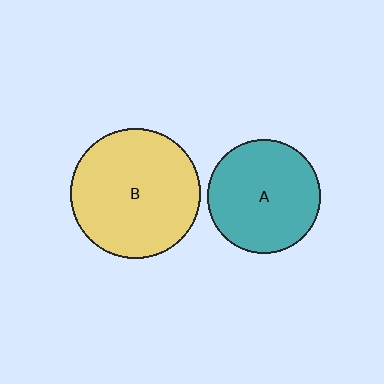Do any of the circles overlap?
No, none of the circles overlap.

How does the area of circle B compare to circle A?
Approximately 1.3 times.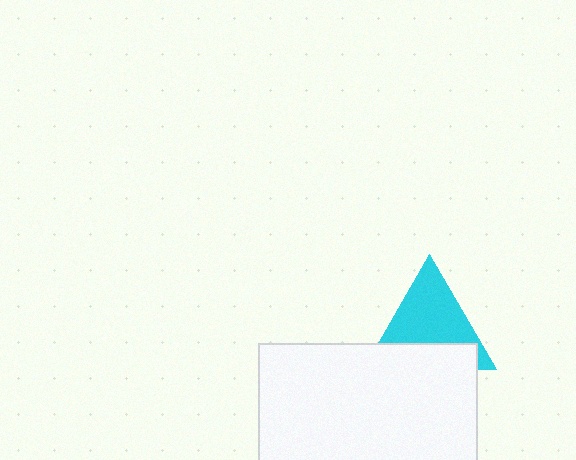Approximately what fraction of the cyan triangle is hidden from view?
Roughly 36% of the cyan triangle is hidden behind the white rectangle.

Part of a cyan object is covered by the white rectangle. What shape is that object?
It is a triangle.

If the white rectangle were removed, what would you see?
You would see the complete cyan triangle.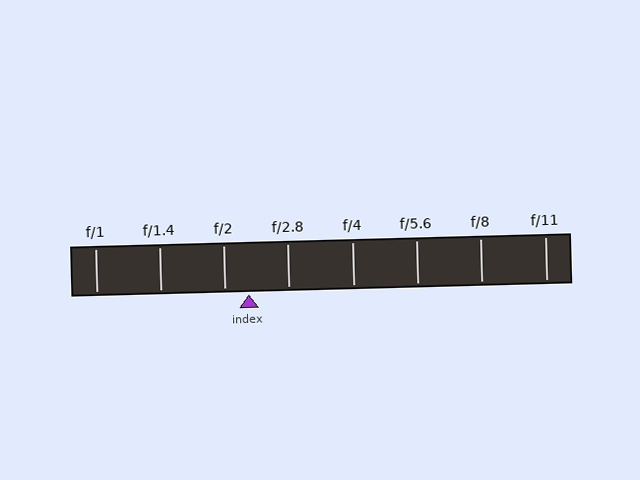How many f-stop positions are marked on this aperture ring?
There are 8 f-stop positions marked.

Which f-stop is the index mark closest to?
The index mark is closest to f/2.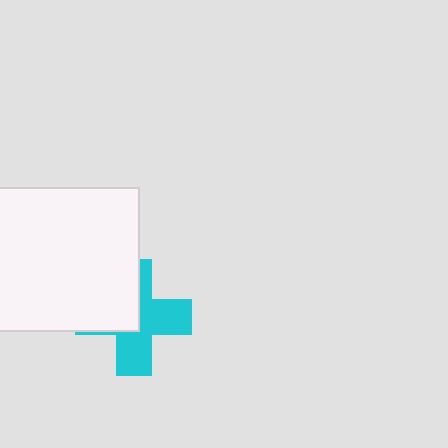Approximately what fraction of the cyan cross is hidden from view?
Roughly 43% of the cyan cross is hidden behind the white square.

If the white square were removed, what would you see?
You would see the complete cyan cross.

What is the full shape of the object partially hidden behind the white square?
The partially hidden object is a cyan cross.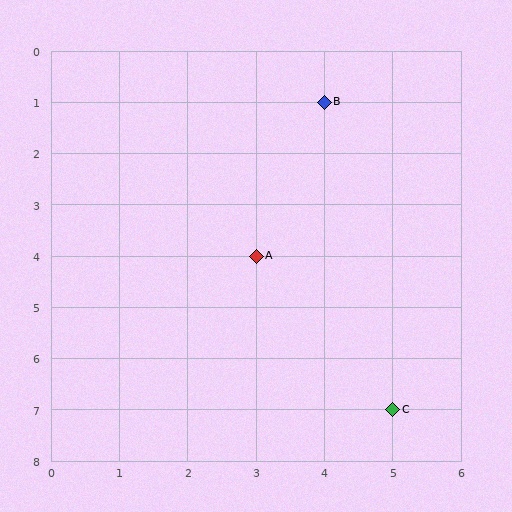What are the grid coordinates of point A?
Point A is at grid coordinates (3, 4).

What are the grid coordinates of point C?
Point C is at grid coordinates (5, 7).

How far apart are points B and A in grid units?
Points B and A are 1 column and 3 rows apart (about 3.2 grid units diagonally).